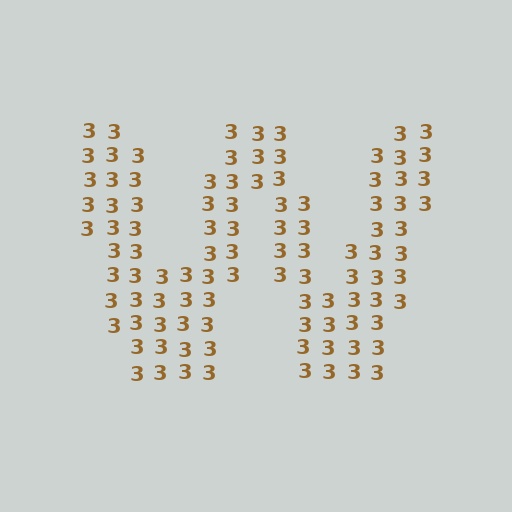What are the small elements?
The small elements are digit 3's.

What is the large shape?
The large shape is the letter W.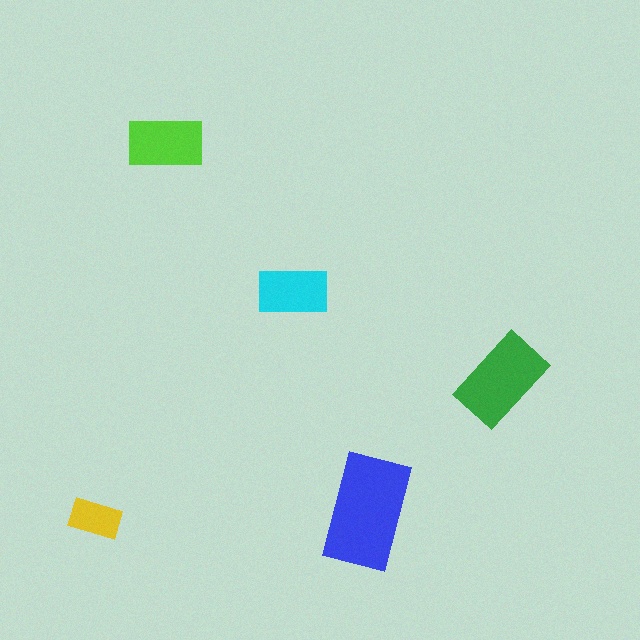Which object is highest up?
The lime rectangle is topmost.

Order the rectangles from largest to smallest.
the blue one, the green one, the lime one, the cyan one, the yellow one.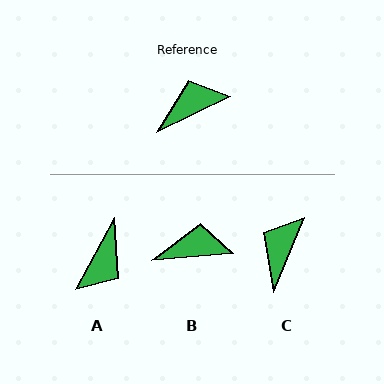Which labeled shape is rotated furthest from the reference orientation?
A, about 144 degrees away.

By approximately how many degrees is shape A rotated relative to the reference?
Approximately 144 degrees clockwise.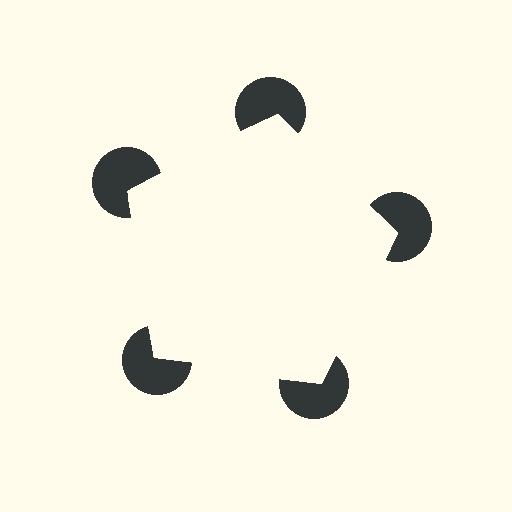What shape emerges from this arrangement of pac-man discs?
An illusory pentagon — its edges are inferred from the aligned wedge cuts in the pac-man discs, not physically drawn.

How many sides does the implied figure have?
5 sides.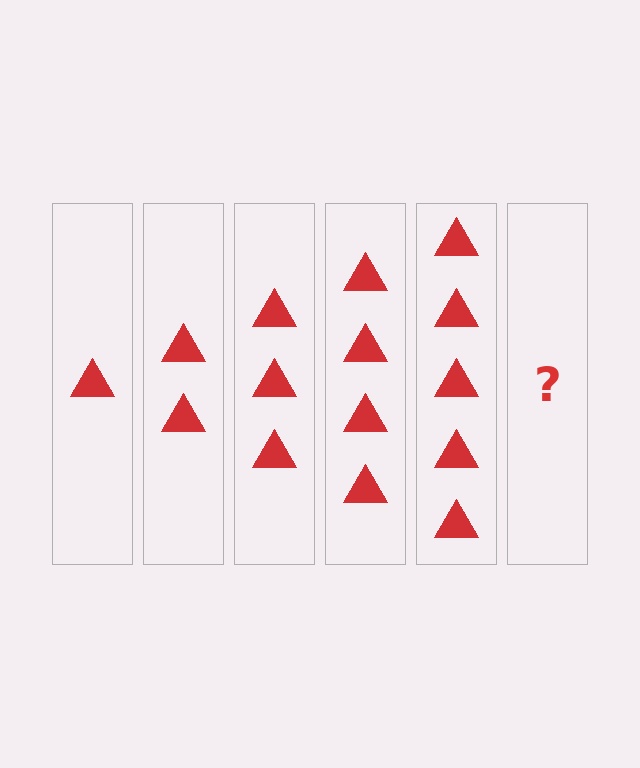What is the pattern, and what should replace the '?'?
The pattern is that each step adds one more triangle. The '?' should be 6 triangles.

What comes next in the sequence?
The next element should be 6 triangles.